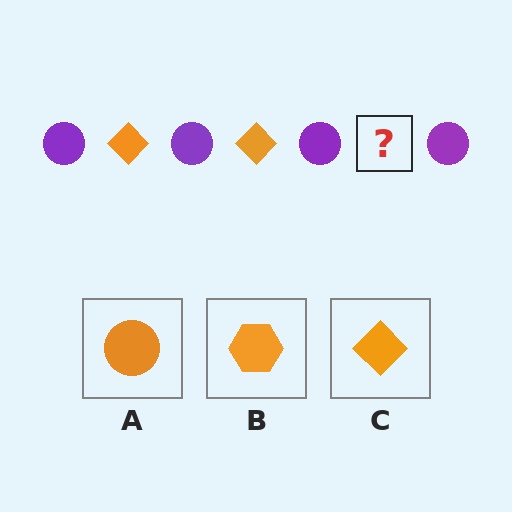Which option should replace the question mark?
Option C.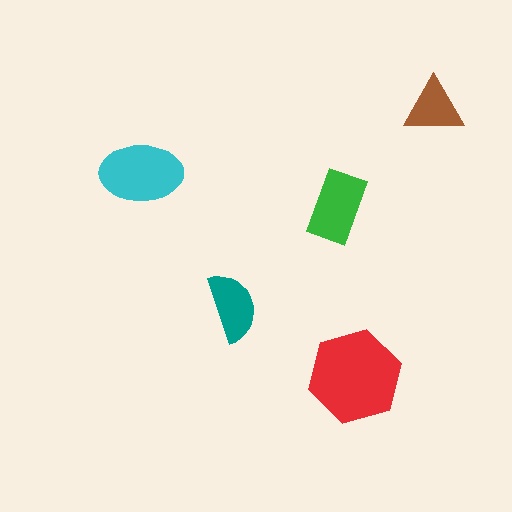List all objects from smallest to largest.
The brown triangle, the teal semicircle, the green rectangle, the cyan ellipse, the red hexagon.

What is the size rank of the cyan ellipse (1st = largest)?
2nd.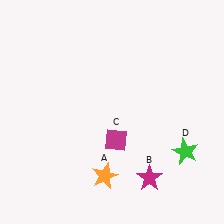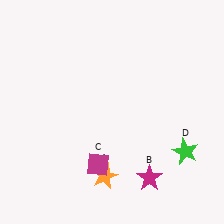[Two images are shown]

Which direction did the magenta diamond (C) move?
The magenta diamond (C) moved down.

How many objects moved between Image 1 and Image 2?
1 object moved between the two images.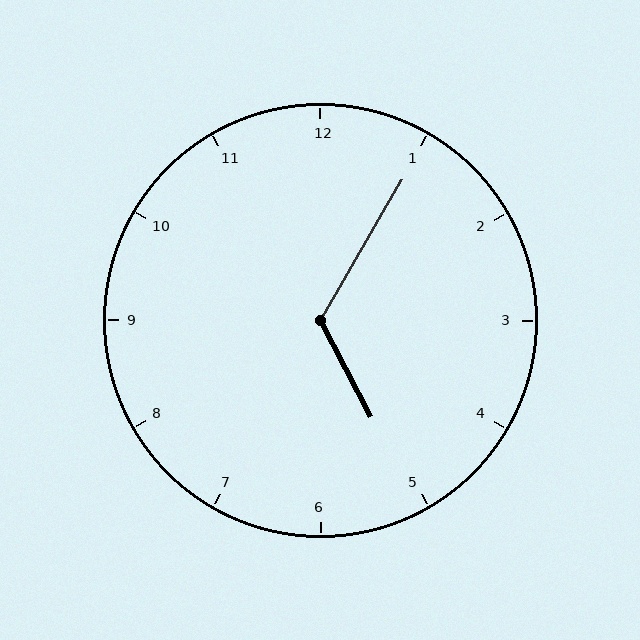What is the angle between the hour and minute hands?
Approximately 122 degrees.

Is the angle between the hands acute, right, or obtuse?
It is obtuse.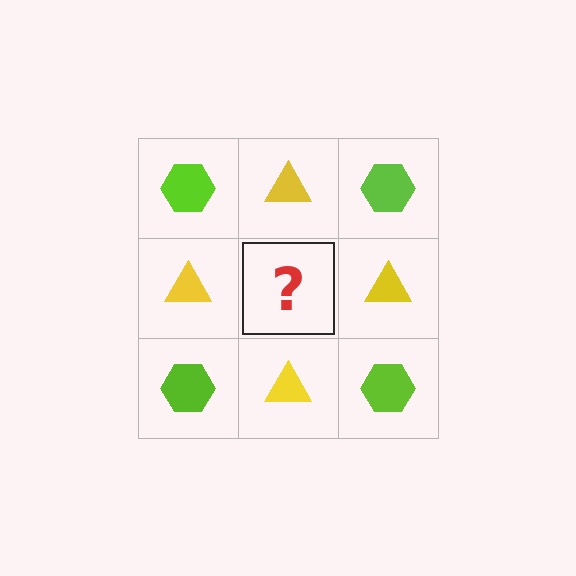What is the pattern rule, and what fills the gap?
The rule is that it alternates lime hexagon and yellow triangle in a checkerboard pattern. The gap should be filled with a lime hexagon.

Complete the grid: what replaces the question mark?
The question mark should be replaced with a lime hexagon.